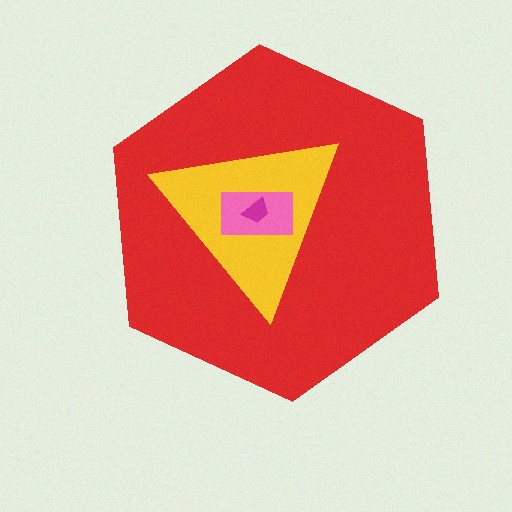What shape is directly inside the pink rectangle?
The magenta trapezoid.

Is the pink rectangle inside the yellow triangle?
Yes.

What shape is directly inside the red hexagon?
The yellow triangle.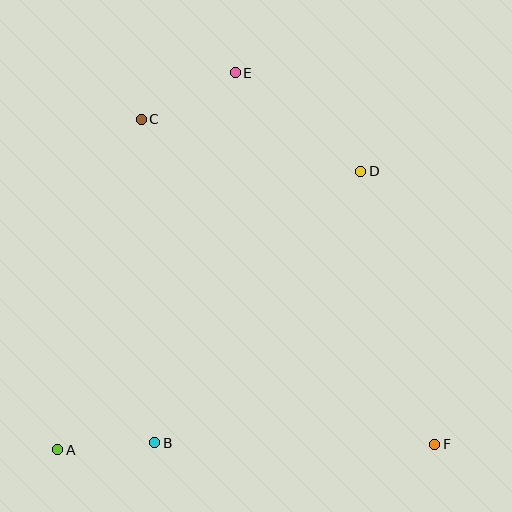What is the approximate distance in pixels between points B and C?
The distance between B and C is approximately 324 pixels.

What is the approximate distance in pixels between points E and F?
The distance between E and F is approximately 422 pixels.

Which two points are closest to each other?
Points A and B are closest to each other.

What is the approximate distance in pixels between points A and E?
The distance between A and E is approximately 417 pixels.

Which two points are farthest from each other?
Points C and F are farthest from each other.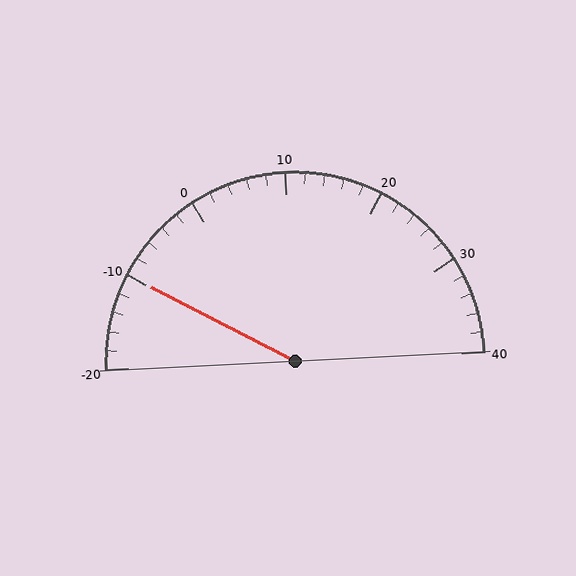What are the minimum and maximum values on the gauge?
The gauge ranges from -20 to 40.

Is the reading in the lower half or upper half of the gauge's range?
The reading is in the lower half of the range (-20 to 40).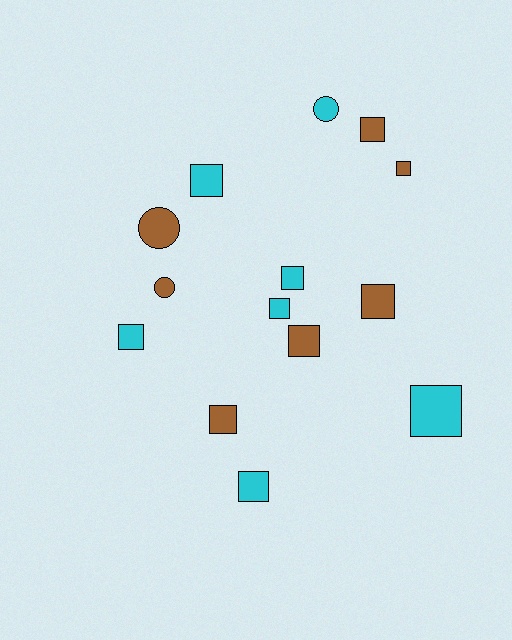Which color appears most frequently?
Cyan, with 7 objects.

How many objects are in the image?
There are 14 objects.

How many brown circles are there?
There are 2 brown circles.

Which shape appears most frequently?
Square, with 11 objects.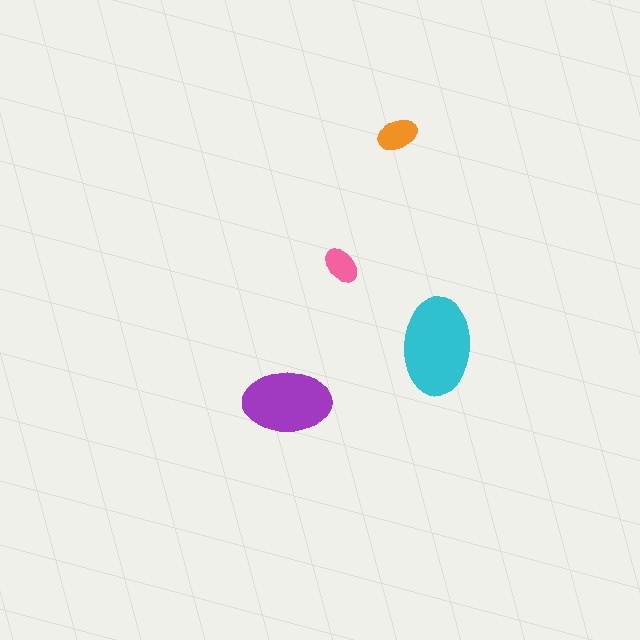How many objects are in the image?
There are 4 objects in the image.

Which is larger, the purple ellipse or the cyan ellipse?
The cyan one.